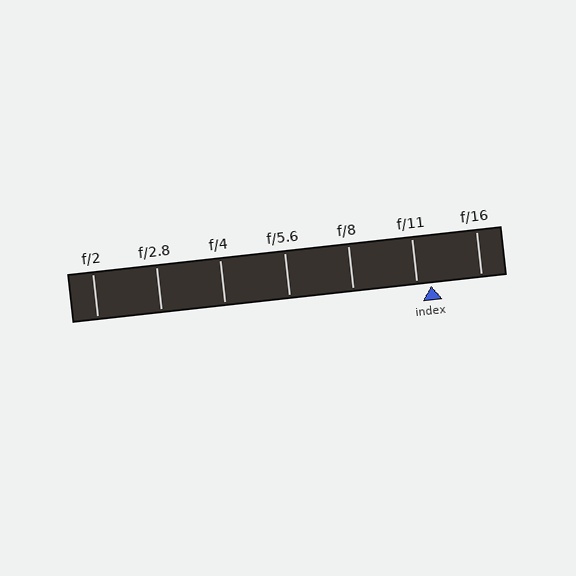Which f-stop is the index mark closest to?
The index mark is closest to f/11.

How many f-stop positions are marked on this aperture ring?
There are 7 f-stop positions marked.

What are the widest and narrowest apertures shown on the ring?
The widest aperture shown is f/2 and the narrowest is f/16.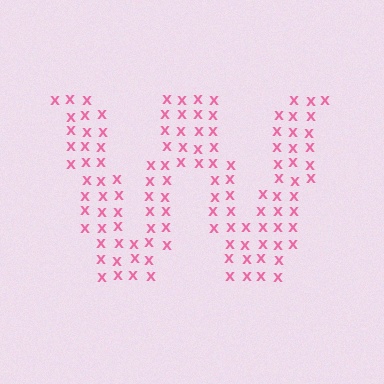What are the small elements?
The small elements are letter X's.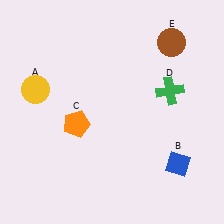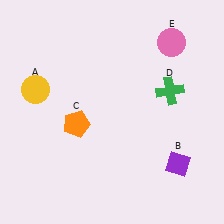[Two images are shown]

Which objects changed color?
B changed from blue to purple. E changed from brown to pink.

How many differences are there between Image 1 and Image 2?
There are 2 differences between the two images.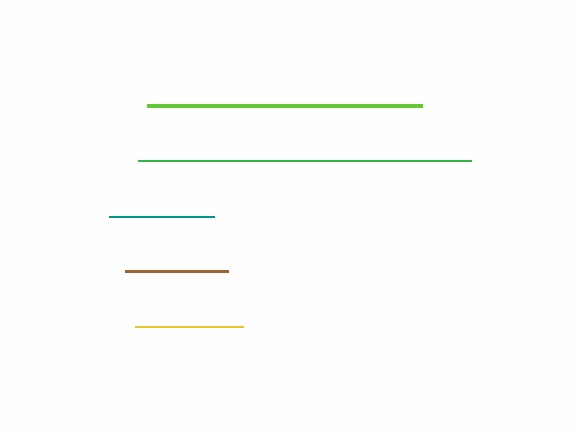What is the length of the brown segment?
The brown segment is approximately 103 pixels long.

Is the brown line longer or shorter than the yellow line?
The yellow line is longer than the brown line.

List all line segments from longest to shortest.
From longest to shortest: green, lime, yellow, teal, brown.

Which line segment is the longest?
The green line is the longest at approximately 333 pixels.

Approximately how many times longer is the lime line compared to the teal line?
The lime line is approximately 2.6 times the length of the teal line.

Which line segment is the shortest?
The brown line is the shortest at approximately 103 pixels.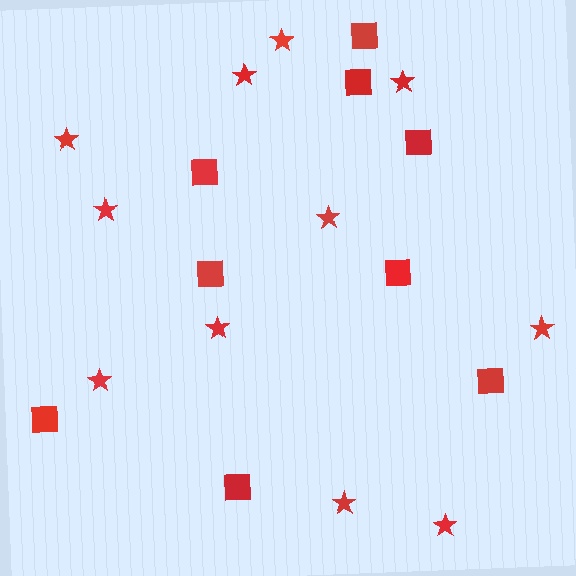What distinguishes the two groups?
There are 2 groups: one group of stars (11) and one group of squares (9).